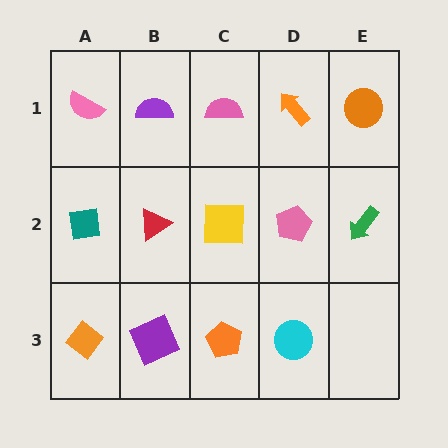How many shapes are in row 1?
5 shapes.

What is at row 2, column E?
A green arrow.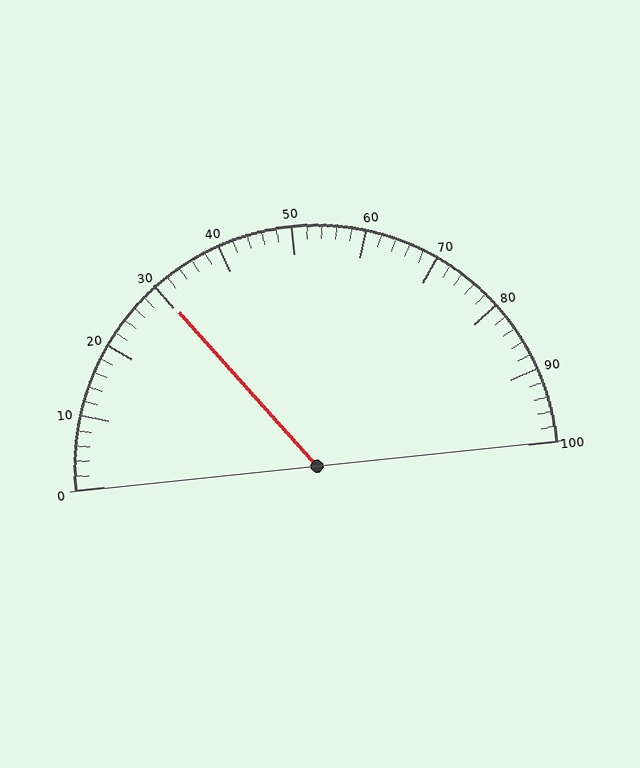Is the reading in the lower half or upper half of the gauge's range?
The reading is in the lower half of the range (0 to 100).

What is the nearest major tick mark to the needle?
The nearest major tick mark is 30.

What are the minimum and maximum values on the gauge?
The gauge ranges from 0 to 100.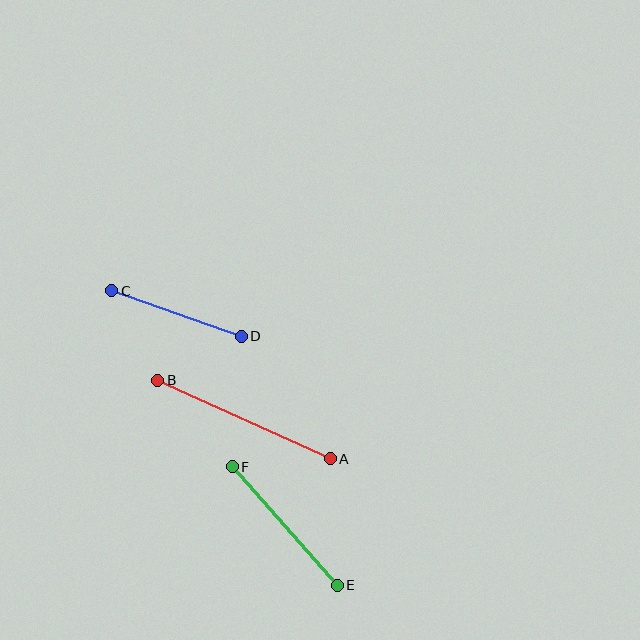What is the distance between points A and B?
The distance is approximately 190 pixels.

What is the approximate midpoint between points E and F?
The midpoint is at approximately (285, 526) pixels.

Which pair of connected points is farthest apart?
Points A and B are farthest apart.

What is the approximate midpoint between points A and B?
The midpoint is at approximately (244, 420) pixels.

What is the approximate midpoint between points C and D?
The midpoint is at approximately (177, 314) pixels.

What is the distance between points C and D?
The distance is approximately 137 pixels.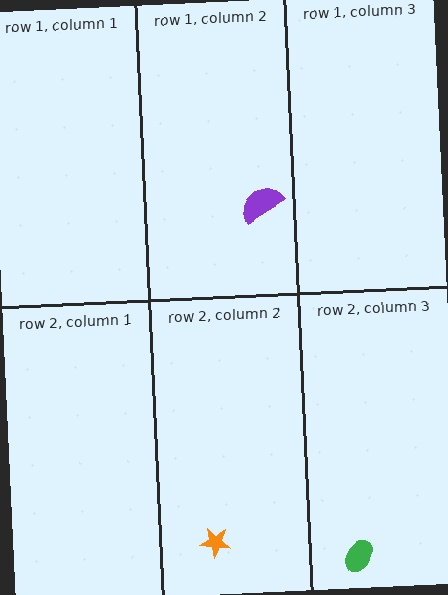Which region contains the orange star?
The row 2, column 2 region.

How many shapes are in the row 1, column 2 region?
1.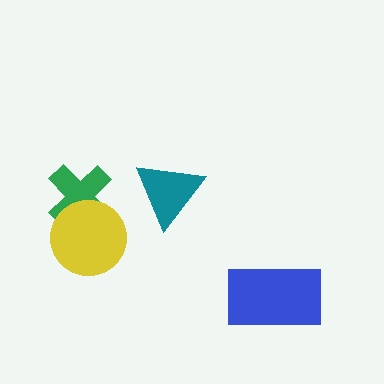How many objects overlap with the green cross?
1 object overlaps with the green cross.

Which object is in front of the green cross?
The yellow circle is in front of the green cross.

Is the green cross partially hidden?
Yes, it is partially covered by another shape.